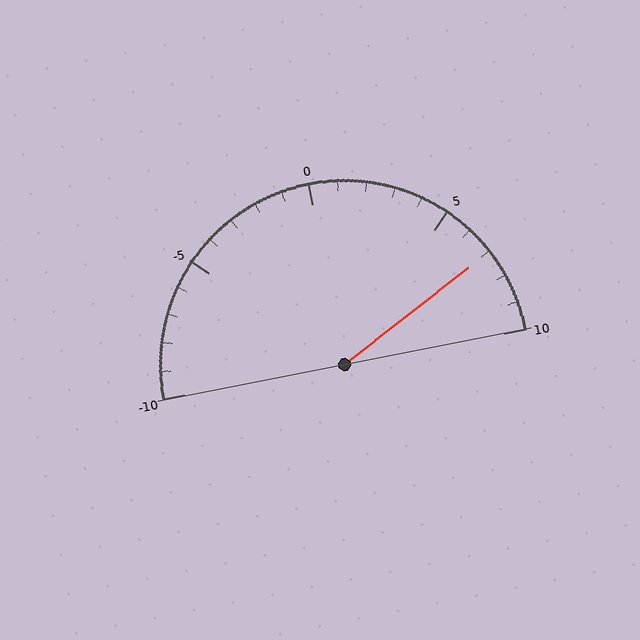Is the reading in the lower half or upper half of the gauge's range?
The reading is in the upper half of the range (-10 to 10).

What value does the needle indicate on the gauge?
The needle indicates approximately 7.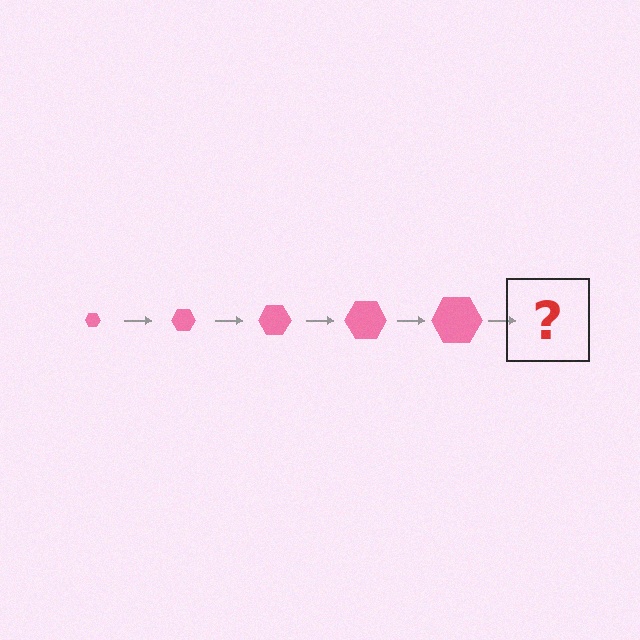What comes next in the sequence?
The next element should be a pink hexagon, larger than the previous one.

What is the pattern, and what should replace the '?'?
The pattern is that the hexagon gets progressively larger each step. The '?' should be a pink hexagon, larger than the previous one.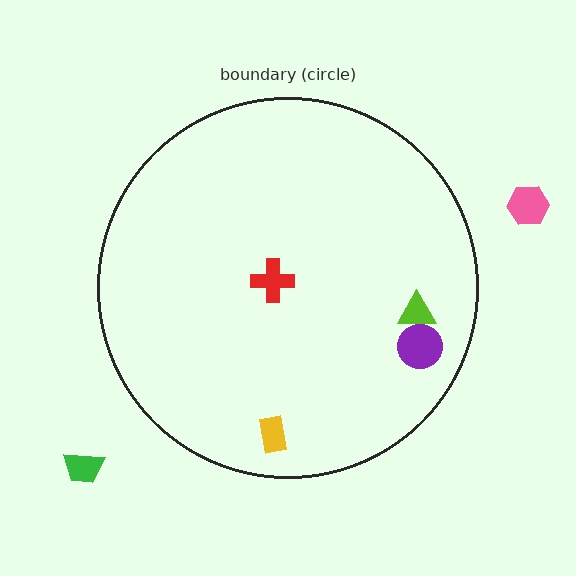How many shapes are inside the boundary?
4 inside, 2 outside.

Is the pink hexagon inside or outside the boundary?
Outside.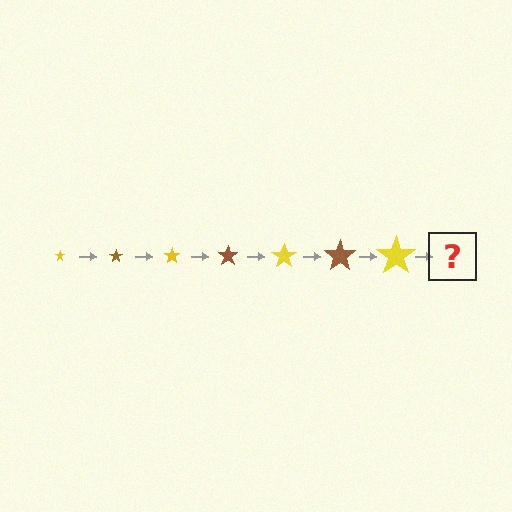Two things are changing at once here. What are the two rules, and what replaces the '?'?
The two rules are that the star grows larger each step and the color cycles through yellow and brown. The '?' should be a brown star, larger than the previous one.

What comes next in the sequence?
The next element should be a brown star, larger than the previous one.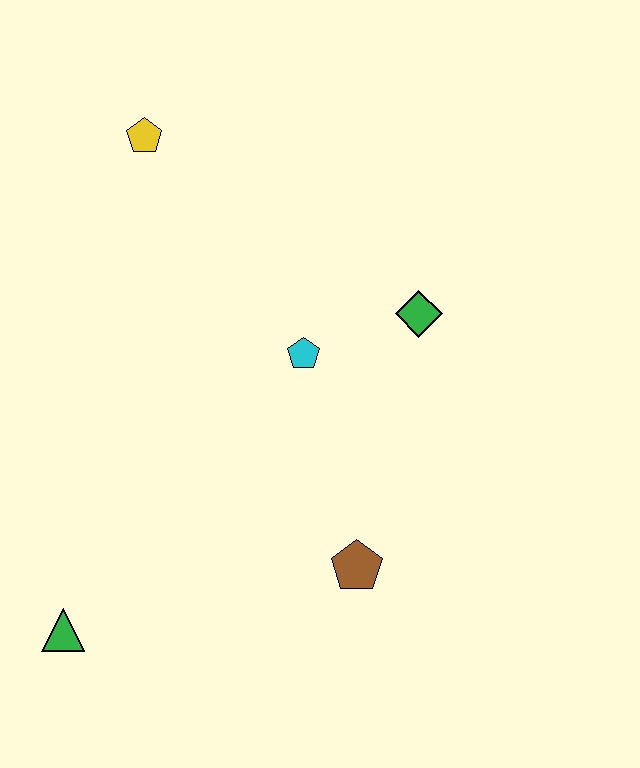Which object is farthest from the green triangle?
The yellow pentagon is farthest from the green triangle.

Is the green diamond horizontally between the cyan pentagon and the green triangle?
No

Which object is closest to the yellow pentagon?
The cyan pentagon is closest to the yellow pentagon.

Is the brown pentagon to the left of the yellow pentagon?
No